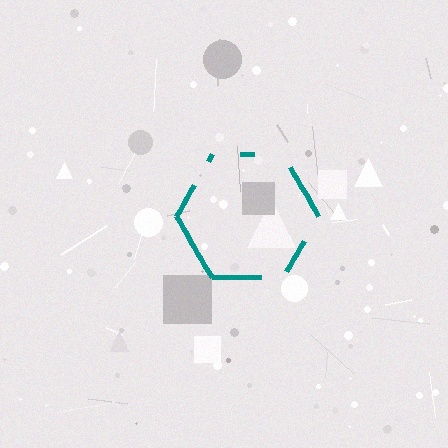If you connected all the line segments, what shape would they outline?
They would outline a hexagon.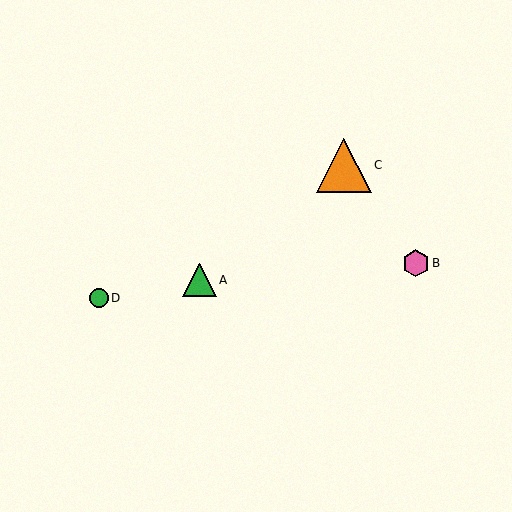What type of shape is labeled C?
Shape C is an orange triangle.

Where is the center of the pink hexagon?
The center of the pink hexagon is at (416, 263).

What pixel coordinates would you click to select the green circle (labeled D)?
Click at (99, 298) to select the green circle D.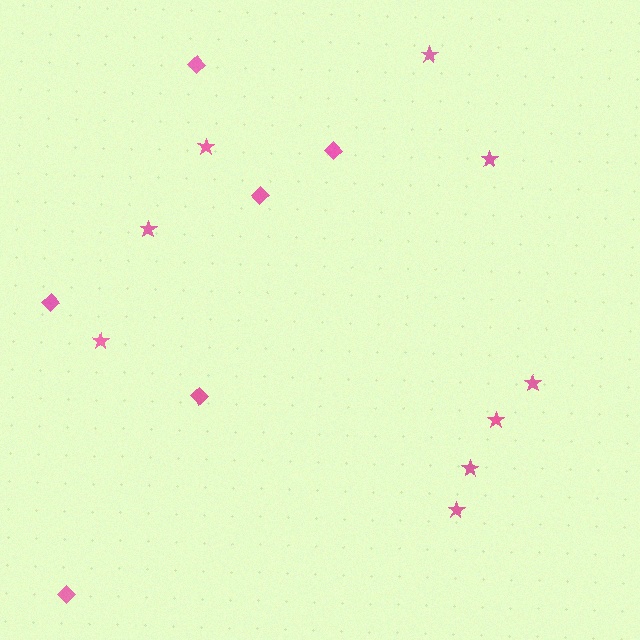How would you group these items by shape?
There are 2 groups: one group of stars (9) and one group of diamonds (6).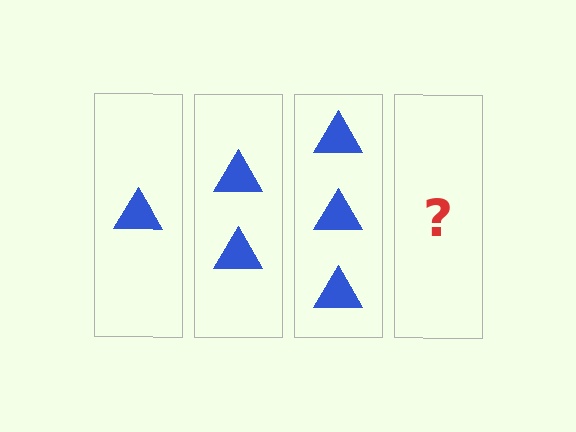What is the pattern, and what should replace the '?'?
The pattern is that each step adds one more triangle. The '?' should be 4 triangles.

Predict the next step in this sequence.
The next step is 4 triangles.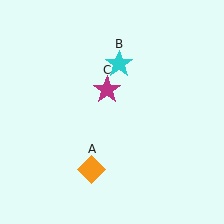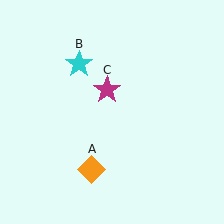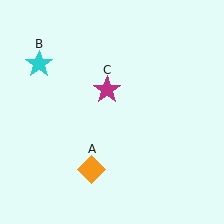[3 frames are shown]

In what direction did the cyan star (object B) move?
The cyan star (object B) moved left.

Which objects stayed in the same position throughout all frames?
Orange diamond (object A) and magenta star (object C) remained stationary.